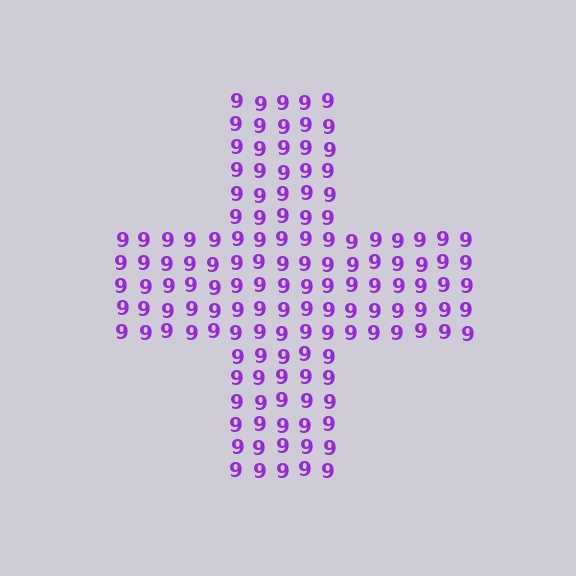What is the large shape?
The large shape is a cross.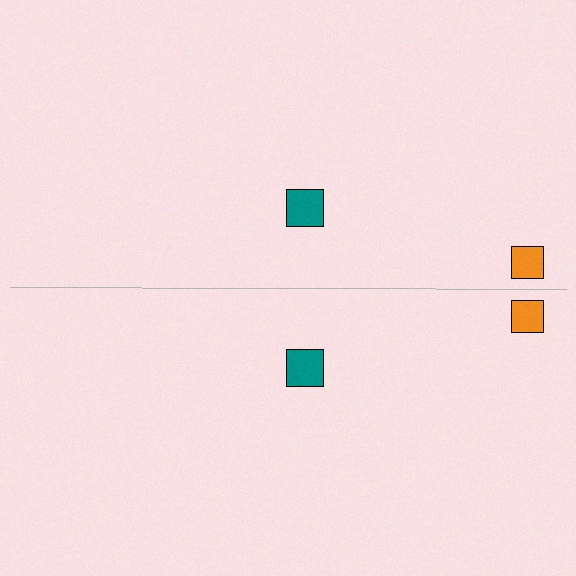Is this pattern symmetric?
Yes, this pattern has bilateral (reflection) symmetry.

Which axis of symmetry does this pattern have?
The pattern has a horizontal axis of symmetry running through the center of the image.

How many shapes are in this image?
There are 4 shapes in this image.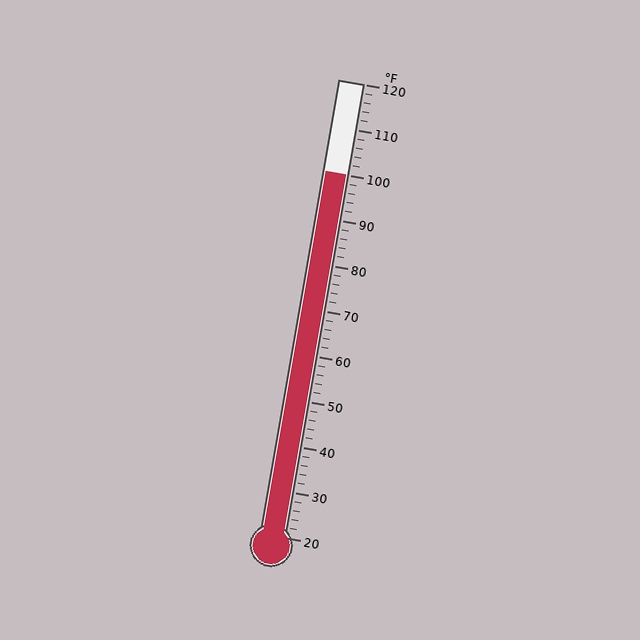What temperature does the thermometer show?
The thermometer shows approximately 100°F.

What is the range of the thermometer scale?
The thermometer scale ranges from 20°F to 120°F.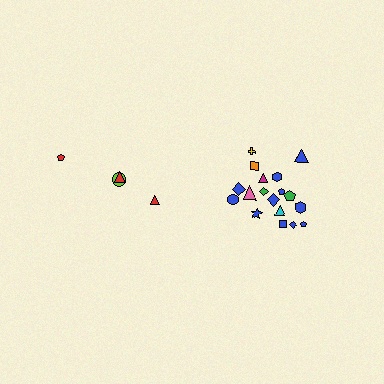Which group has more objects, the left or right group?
The right group.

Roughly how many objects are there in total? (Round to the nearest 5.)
Roughly 20 objects in total.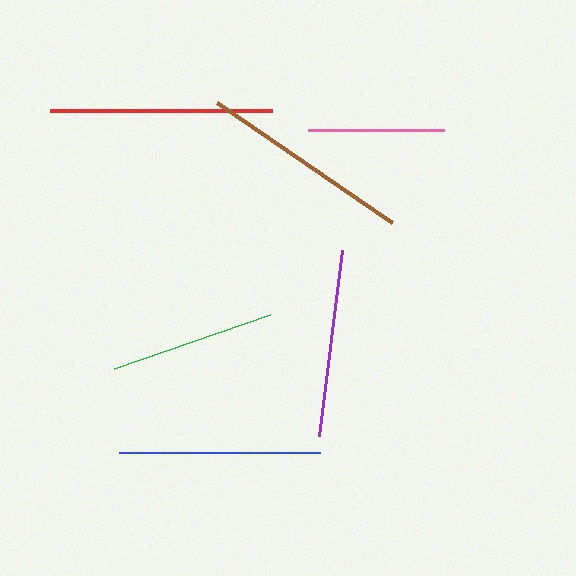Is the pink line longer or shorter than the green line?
The green line is longer than the pink line.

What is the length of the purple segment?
The purple segment is approximately 187 pixels long.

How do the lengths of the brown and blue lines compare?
The brown and blue lines are approximately the same length.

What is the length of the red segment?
The red segment is approximately 222 pixels long.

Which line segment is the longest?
The red line is the longest at approximately 222 pixels.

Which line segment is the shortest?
The pink line is the shortest at approximately 136 pixels.